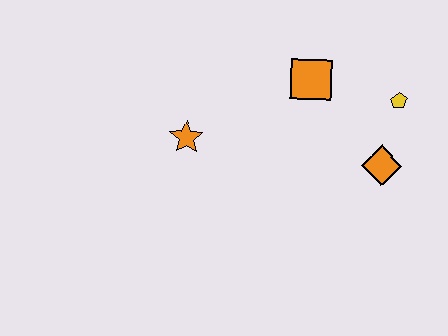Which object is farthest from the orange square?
The orange star is farthest from the orange square.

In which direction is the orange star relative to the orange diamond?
The orange star is to the left of the orange diamond.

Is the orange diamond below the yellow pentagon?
Yes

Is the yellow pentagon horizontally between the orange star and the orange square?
No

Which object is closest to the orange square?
The yellow pentagon is closest to the orange square.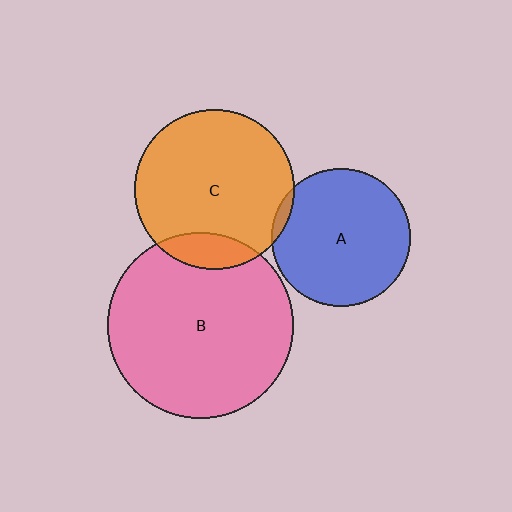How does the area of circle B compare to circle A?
Approximately 1.8 times.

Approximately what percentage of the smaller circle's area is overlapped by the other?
Approximately 15%.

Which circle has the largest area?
Circle B (pink).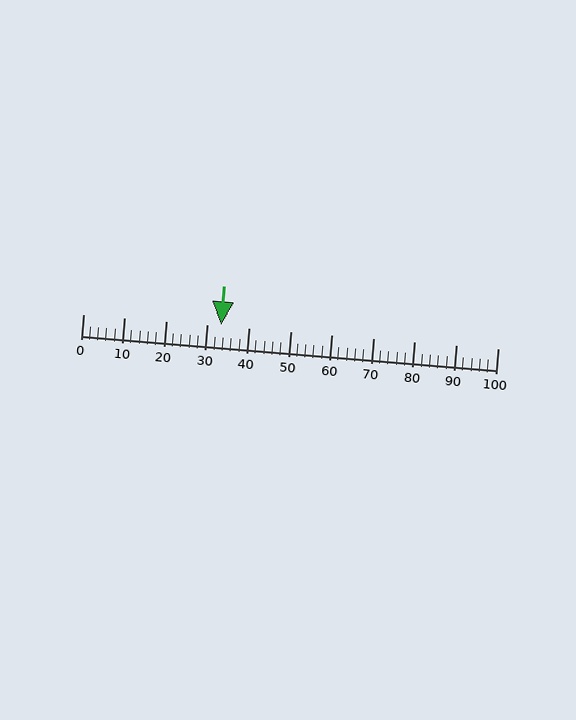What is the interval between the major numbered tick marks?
The major tick marks are spaced 10 units apart.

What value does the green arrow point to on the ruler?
The green arrow points to approximately 33.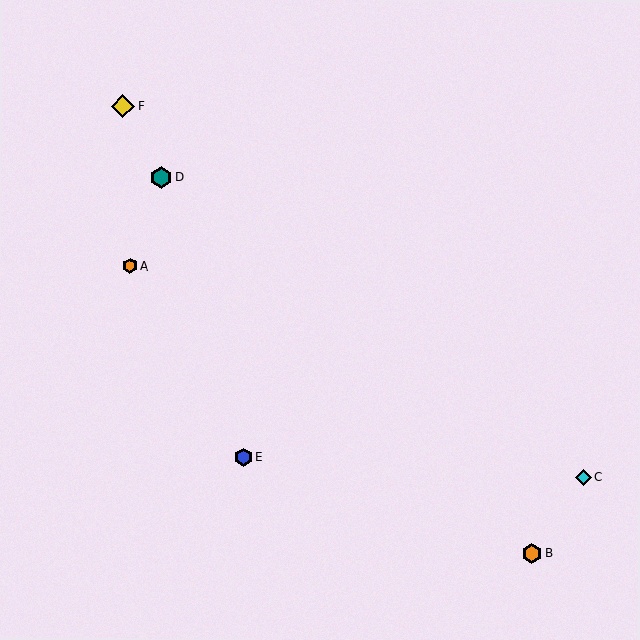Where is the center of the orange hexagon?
The center of the orange hexagon is at (130, 266).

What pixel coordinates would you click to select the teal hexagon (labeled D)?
Click at (161, 177) to select the teal hexagon D.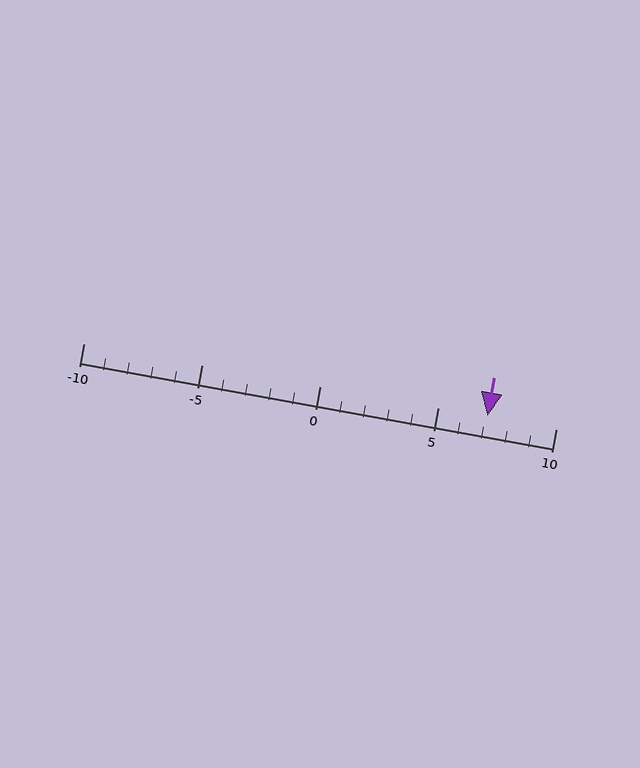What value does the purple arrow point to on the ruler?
The purple arrow points to approximately 7.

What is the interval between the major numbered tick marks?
The major tick marks are spaced 5 units apart.